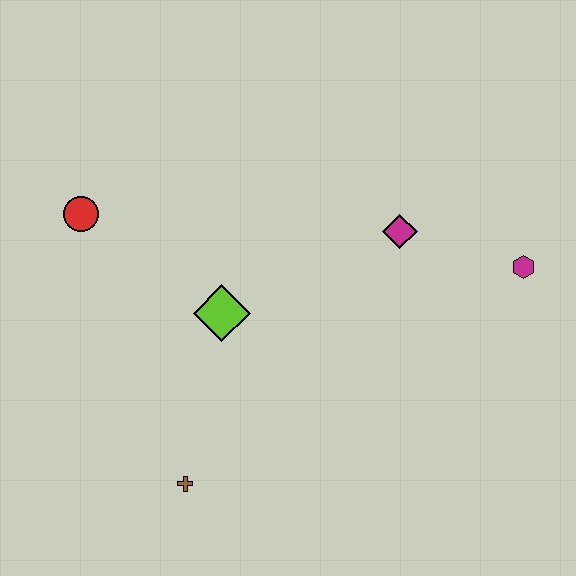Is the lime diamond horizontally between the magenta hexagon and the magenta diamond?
No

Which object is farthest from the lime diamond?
The magenta hexagon is farthest from the lime diamond.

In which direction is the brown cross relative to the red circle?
The brown cross is below the red circle.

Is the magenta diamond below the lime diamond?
No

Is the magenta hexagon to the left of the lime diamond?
No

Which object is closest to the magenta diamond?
The magenta hexagon is closest to the magenta diamond.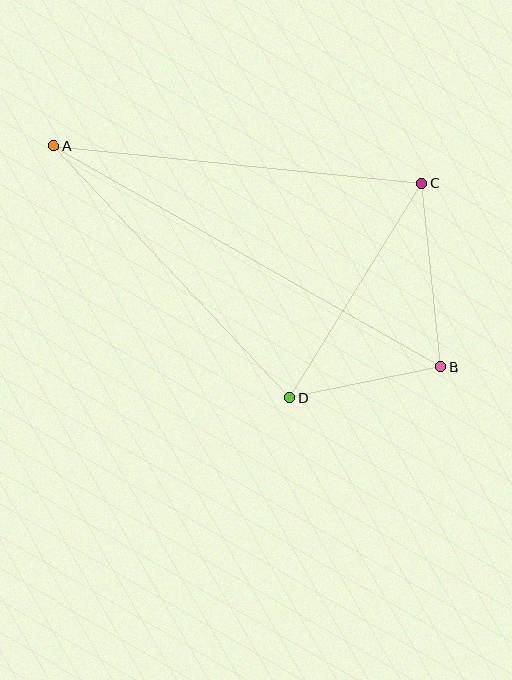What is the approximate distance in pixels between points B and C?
The distance between B and C is approximately 184 pixels.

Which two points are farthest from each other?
Points A and B are farthest from each other.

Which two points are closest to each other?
Points B and D are closest to each other.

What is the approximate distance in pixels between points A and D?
The distance between A and D is approximately 345 pixels.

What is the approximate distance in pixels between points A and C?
The distance between A and C is approximately 370 pixels.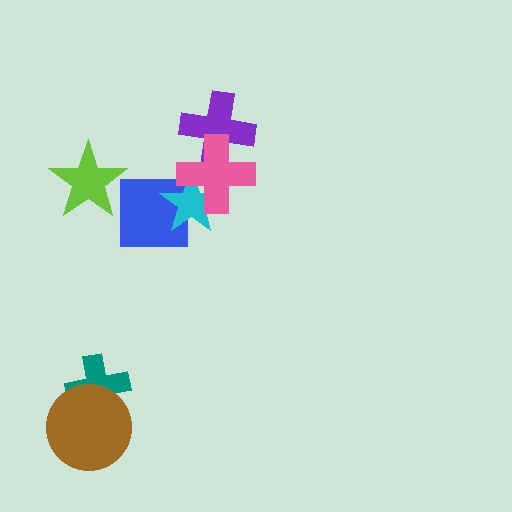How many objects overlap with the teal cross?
1 object overlaps with the teal cross.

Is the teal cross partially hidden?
Yes, it is partially covered by another shape.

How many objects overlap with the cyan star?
2 objects overlap with the cyan star.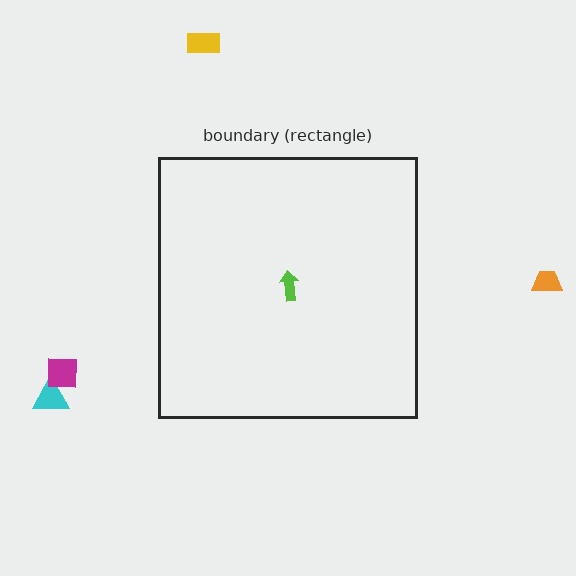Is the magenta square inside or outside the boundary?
Outside.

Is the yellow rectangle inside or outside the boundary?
Outside.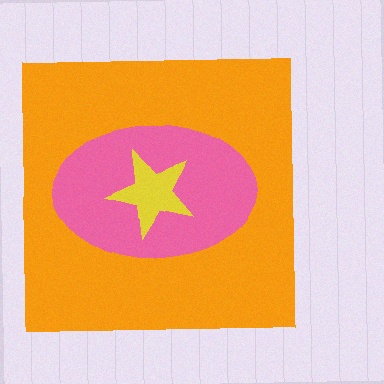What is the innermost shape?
The yellow star.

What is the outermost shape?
The orange square.